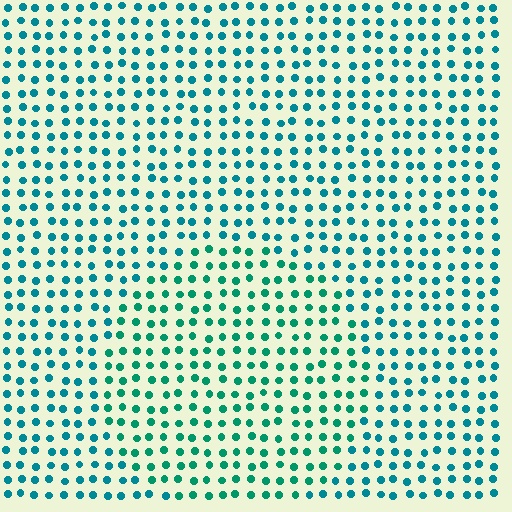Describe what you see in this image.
The image is filled with small teal elements in a uniform arrangement. A circle-shaped region is visible where the elements are tinted to a slightly different hue, forming a subtle color boundary.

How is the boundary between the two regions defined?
The boundary is defined purely by a slight shift in hue (about 24 degrees). Spacing, size, and orientation are identical on both sides.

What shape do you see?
I see a circle.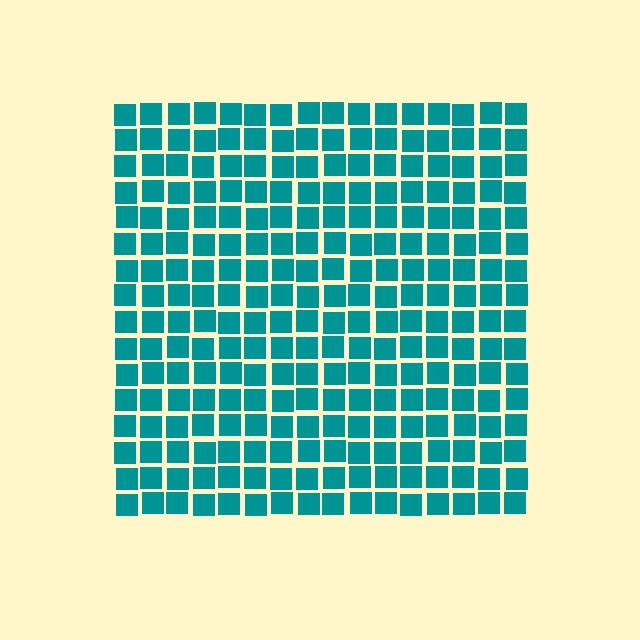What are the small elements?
The small elements are squares.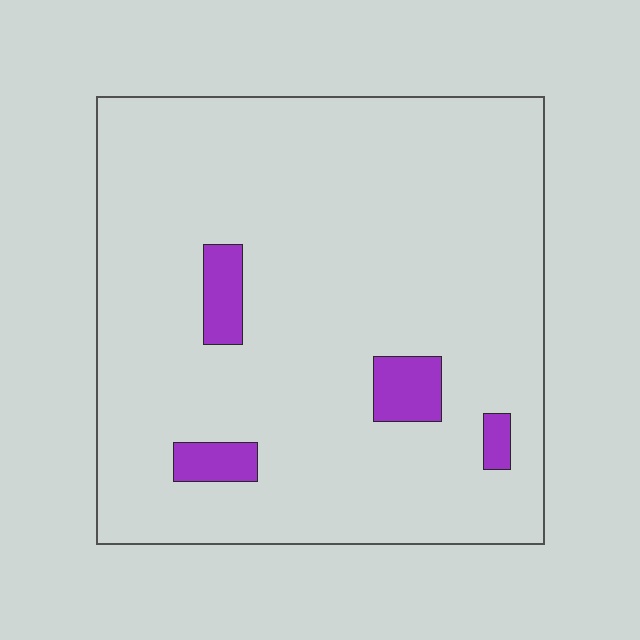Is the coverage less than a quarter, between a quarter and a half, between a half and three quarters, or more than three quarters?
Less than a quarter.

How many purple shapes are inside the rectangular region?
4.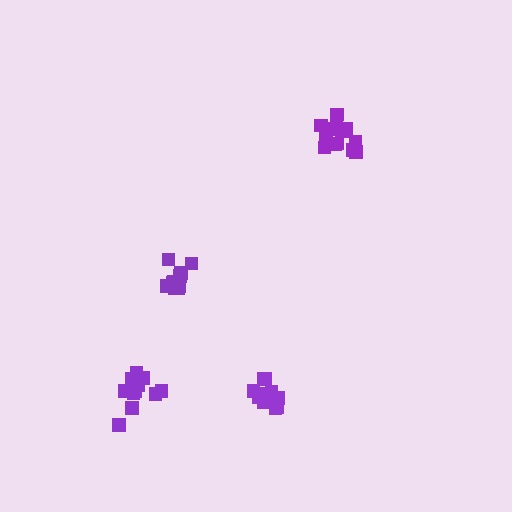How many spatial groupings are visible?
There are 4 spatial groupings.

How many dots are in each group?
Group 1: 14 dots, Group 2: 11 dots, Group 3: 14 dots, Group 4: 11 dots (50 total).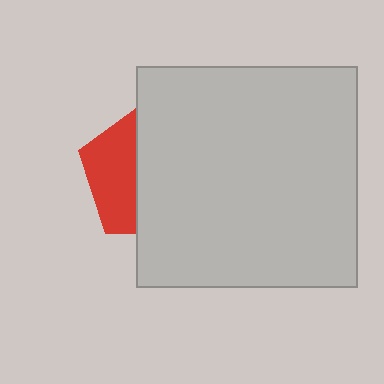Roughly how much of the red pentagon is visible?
A small part of it is visible (roughly 36%).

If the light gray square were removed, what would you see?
You would see the complete red pentagon.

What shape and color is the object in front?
The object in front is a light gray square.